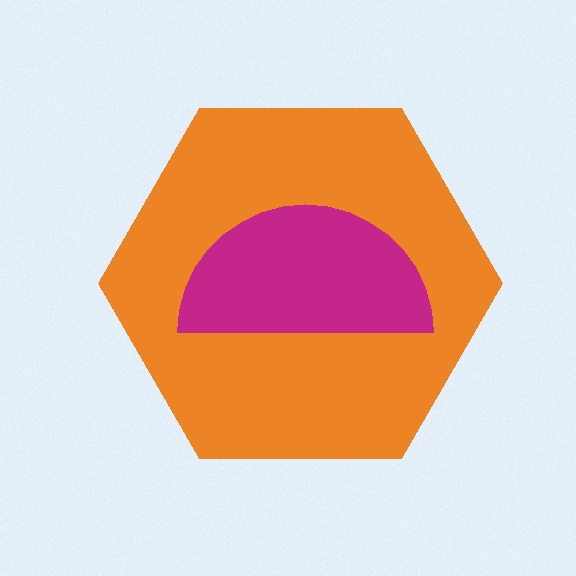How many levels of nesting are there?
2.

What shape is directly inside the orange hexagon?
The magenta semicircle.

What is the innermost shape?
The magenta semicircle.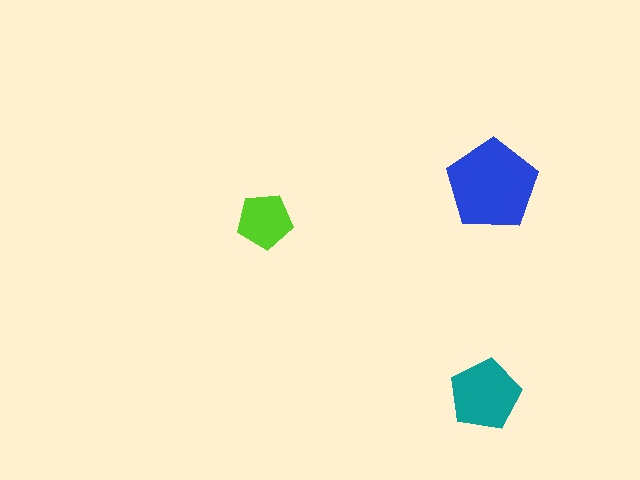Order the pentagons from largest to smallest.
the blue one, the teal one, the lime one.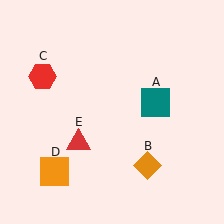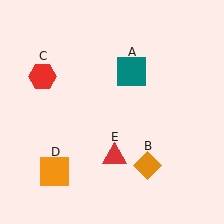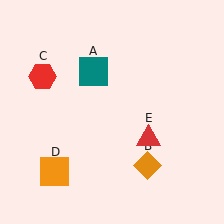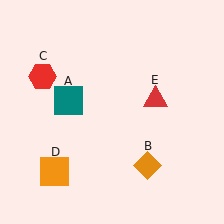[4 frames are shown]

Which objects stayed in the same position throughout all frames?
Orange diamond (object B) and red hexagon (object C) and orange square (object D) remained stationary.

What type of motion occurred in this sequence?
The teal square (object A), red triangle (object E) rotated counterclockwise around the center of the scene.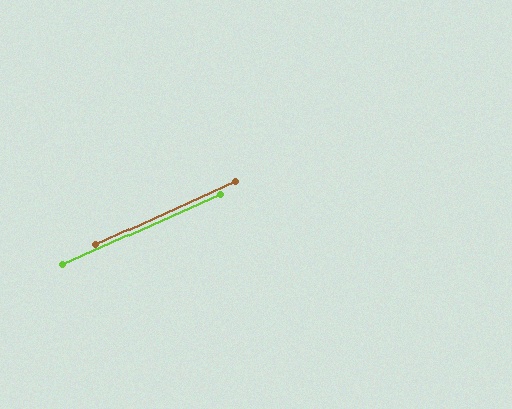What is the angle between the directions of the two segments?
Approximately 0 degrees.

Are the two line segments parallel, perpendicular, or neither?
Parallel — their directions differ by only 0.2°.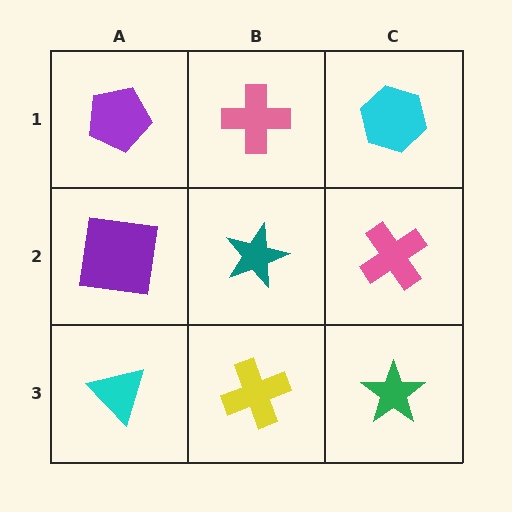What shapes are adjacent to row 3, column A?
A purple square (row 2, column A), a yellow cross (row 3, column B).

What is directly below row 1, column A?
A purple square.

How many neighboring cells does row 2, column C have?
3.